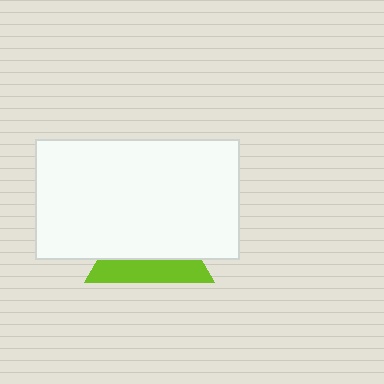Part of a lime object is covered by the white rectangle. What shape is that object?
It is a triangle.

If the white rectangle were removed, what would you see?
You would see the complete lime triangle.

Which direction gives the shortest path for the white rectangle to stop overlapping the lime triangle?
Moving up gives the shortest separation.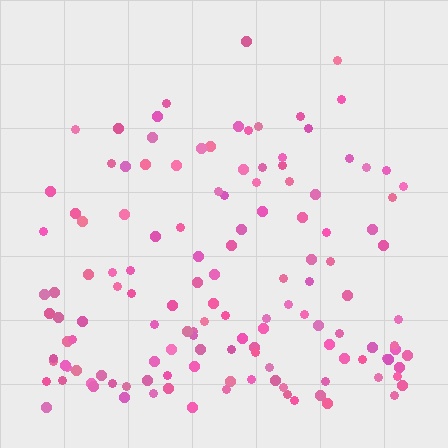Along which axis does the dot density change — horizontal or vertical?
Vertical.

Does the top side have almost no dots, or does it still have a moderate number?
Still a moderate number, just noticeably fewer than the bottom.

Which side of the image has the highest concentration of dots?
The bottom.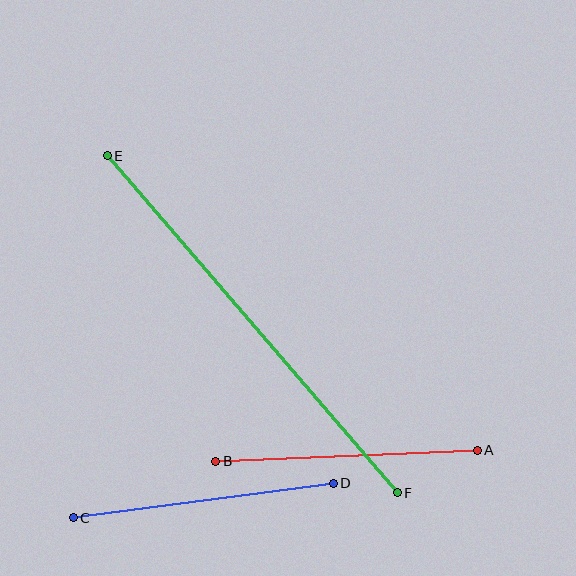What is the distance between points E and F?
The distance is approximately 444 pixels.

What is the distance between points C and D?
The distance is approximately 262 pixels.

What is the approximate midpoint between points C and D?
The midpoint is at approximately (203, 501) pixels.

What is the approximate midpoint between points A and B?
The midpoint is at approximately (347, 456) pixels.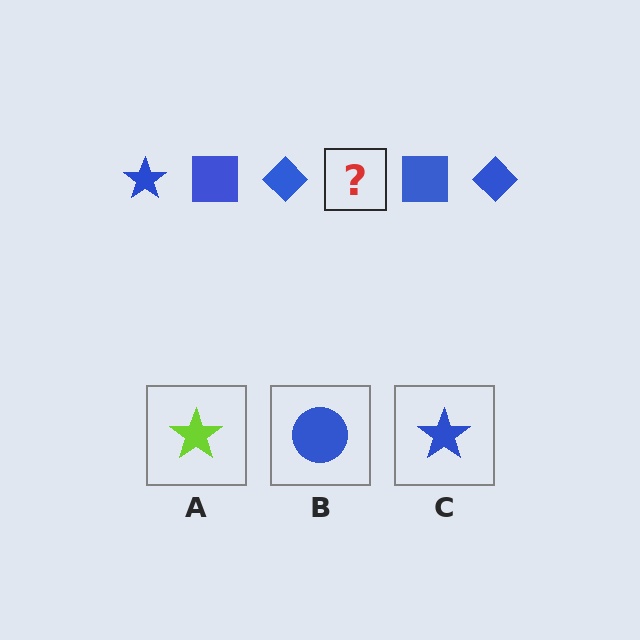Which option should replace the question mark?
Option C.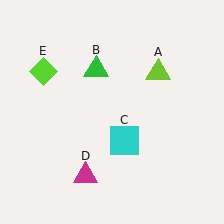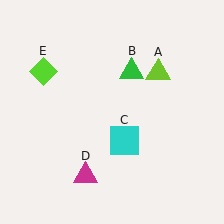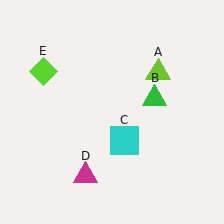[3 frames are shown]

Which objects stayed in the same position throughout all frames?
Lime triangle (object A) and cyan square (object C) and magenta triangle (object D) and lime diamond (object E) remained stationary.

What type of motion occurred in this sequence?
The green triangle (object B) rotated clockwise around the center of the scene.